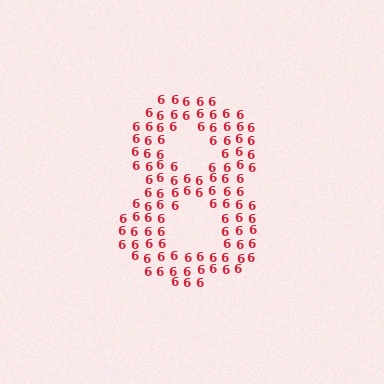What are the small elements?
The small elements are digit 6's.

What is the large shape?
The large shape is the digit 8.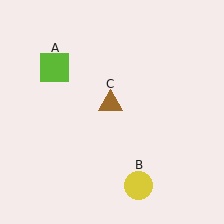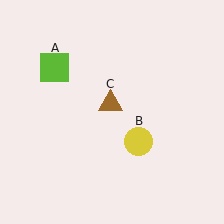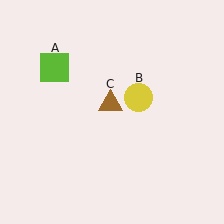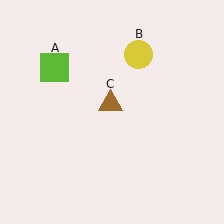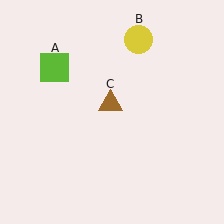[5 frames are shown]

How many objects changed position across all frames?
1 object changed position: yellow circle (object B).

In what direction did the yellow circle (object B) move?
The yellow circle (object B) moved up.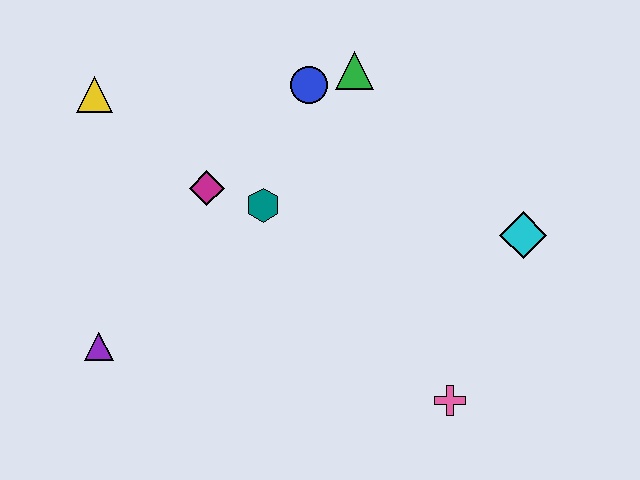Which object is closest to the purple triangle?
The magenta diamond is closest to the purple triangle.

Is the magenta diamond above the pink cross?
Yes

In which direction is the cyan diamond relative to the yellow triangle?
The cyan diamond is to the right of the yellow triangle.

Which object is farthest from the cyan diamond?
The yellow triangle is farthest from the cyan diamond.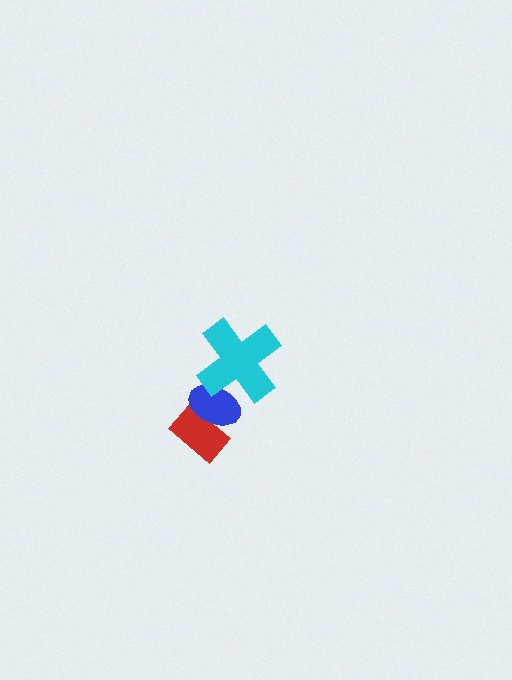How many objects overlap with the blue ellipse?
2 objects overlap with the blue ellipse.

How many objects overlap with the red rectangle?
1 object overlaps with the red rectangle.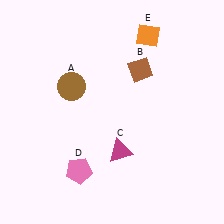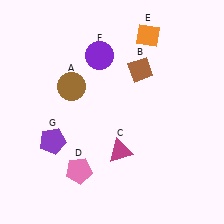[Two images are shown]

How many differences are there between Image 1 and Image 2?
There are 2 differences between the two images.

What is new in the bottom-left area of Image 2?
A purple pentagon (G) was added in the bottom-left area of Image 2.